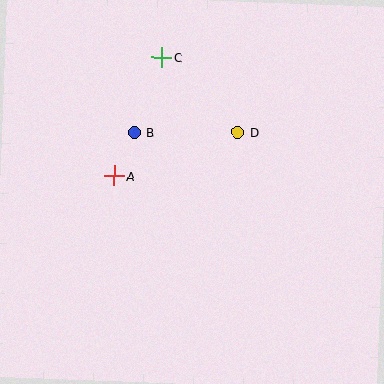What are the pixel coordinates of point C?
Point C is at (162, 57).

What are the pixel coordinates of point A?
Point A is at (114, 176).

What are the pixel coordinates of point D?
Point D is at (238, 133).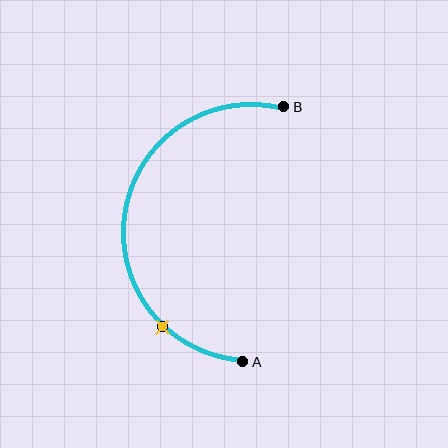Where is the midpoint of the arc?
The arc midpoint is the point on the curve farthest from the straight line joining A and B. It sits to the left of that line.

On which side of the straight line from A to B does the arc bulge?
The arc bulges to the left of the straight line connecting A and B.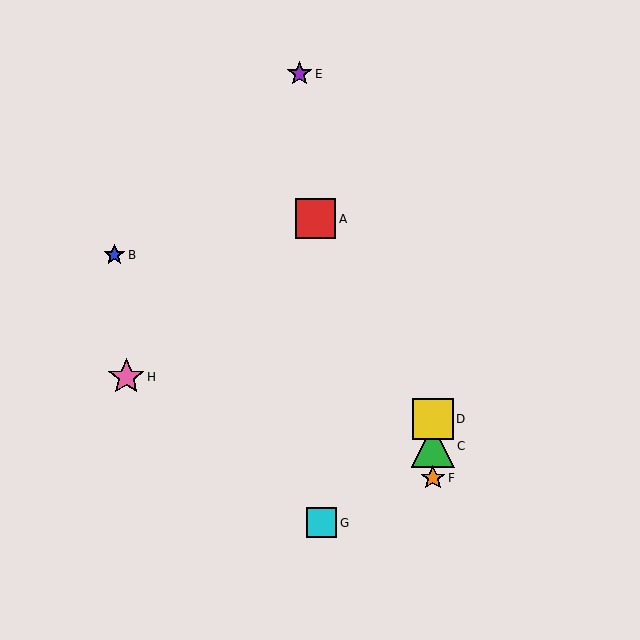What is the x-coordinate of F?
Object F is at x≈433.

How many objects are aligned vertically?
3 objects (C, D, F) are aligned vertically.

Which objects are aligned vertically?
Objects C, D, F are aligned vertically.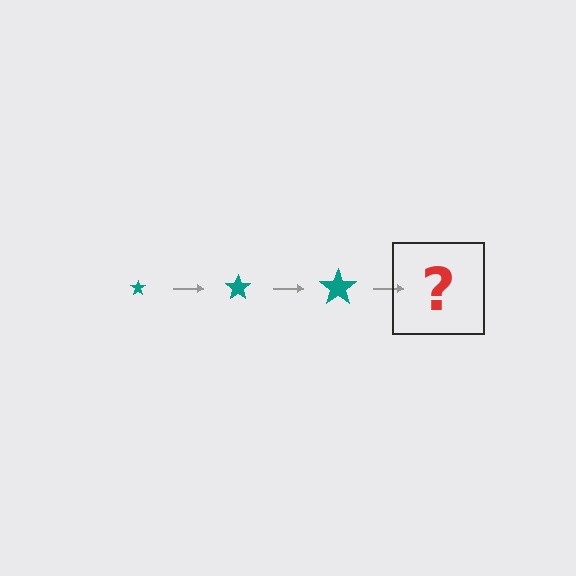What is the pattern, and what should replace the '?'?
The pattern is that the star gets progressively larger each step. The '?' should be a teal star, larger than the previous one.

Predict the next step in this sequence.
The next step is a teal star, larger than the previous one.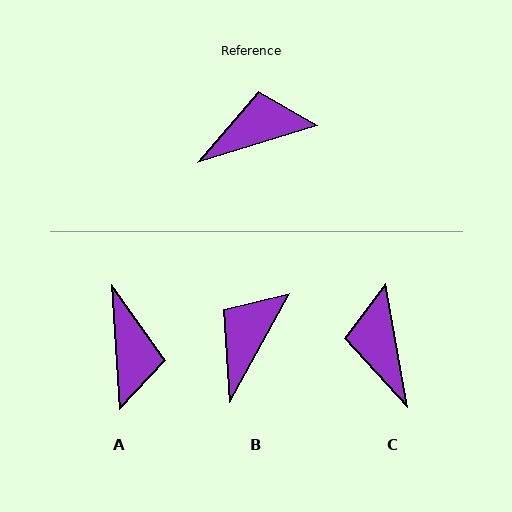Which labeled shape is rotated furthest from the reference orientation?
A, about 103 degrees away.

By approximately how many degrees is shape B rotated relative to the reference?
Approximately 44 degrees counter-clockwise.